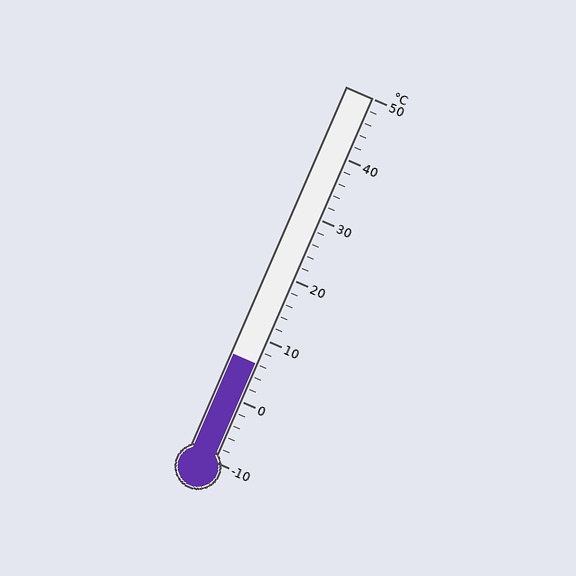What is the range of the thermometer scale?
The thermometer scale ranges from -10°C to 50°C.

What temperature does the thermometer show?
The thermometer shows approximately 6°C.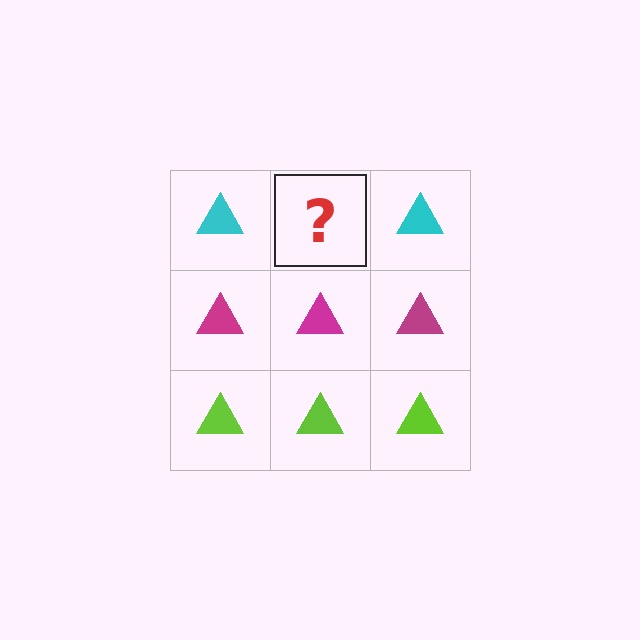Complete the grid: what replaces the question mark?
The question mark should be replaced with a cyan triangle.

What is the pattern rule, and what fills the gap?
The rule is that each row has a consistent color. The gap should be filled with a cyan triangle.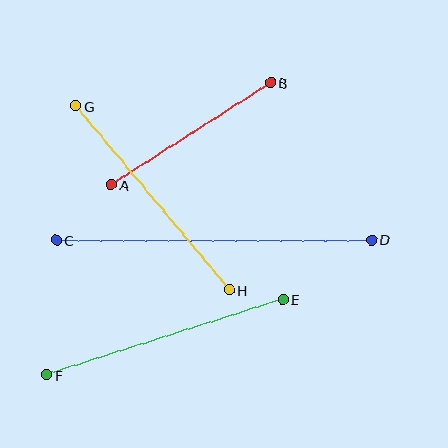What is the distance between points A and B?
The distance is approximately 189 pixels.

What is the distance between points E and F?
The distance is approximately 247 pixels.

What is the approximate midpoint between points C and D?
The midpoint is at approximately (214, 240) pixels.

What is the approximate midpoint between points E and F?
The midpoint is at approximately (165, 337) pixels.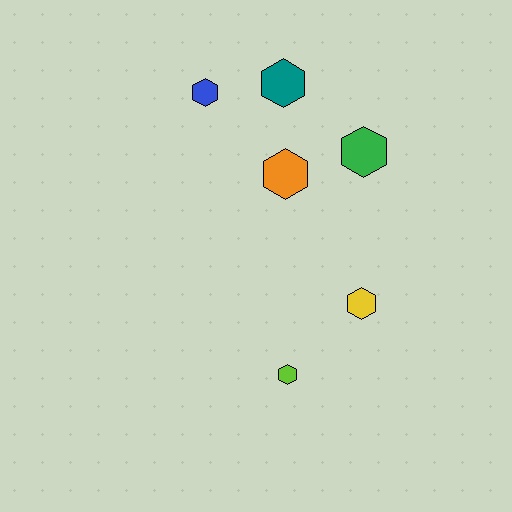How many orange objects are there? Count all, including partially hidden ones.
There is 1 orange object.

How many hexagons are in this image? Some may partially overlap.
There are 6 hexagons.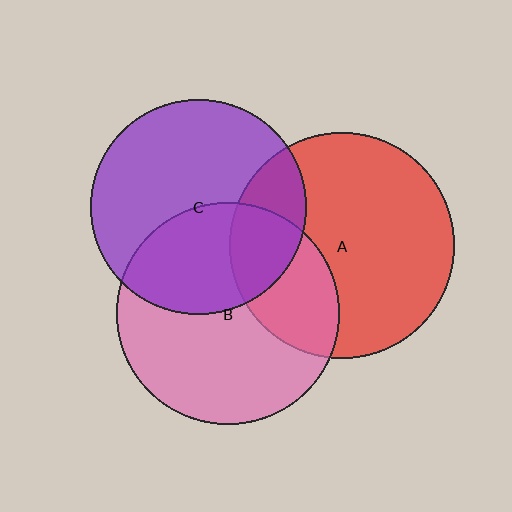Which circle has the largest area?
Circle A (red).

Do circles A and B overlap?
Yes.